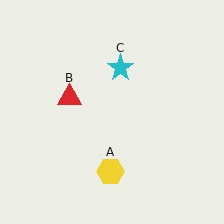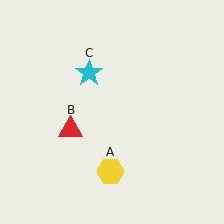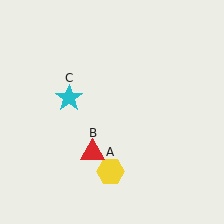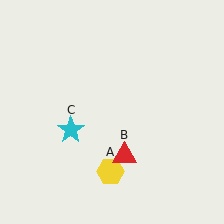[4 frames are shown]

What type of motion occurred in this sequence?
The red triangle (object B), cyan star (object C) rotated counterclockwise around the center of the scene.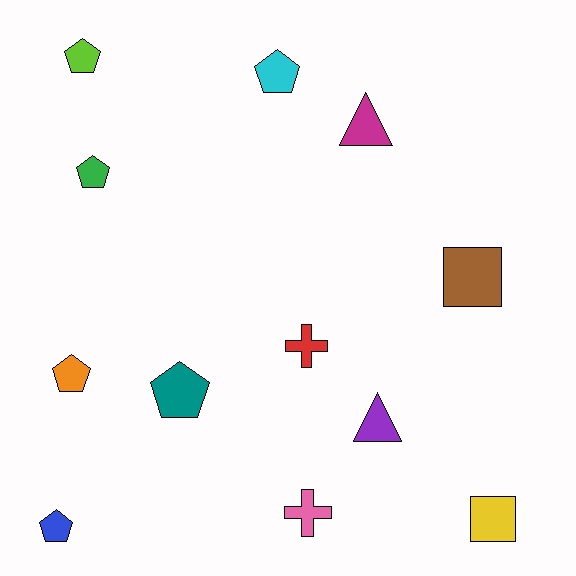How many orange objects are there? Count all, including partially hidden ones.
There is 1 orange object.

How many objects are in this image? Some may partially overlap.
There are 12 objects.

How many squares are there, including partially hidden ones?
There are 2 squares.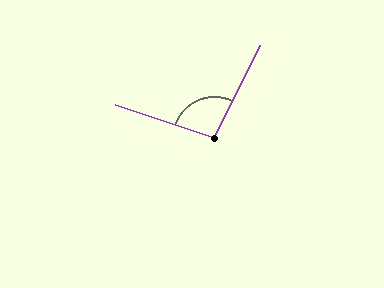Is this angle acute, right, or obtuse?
It is obtuse.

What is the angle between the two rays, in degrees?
Approximately 97 degrees.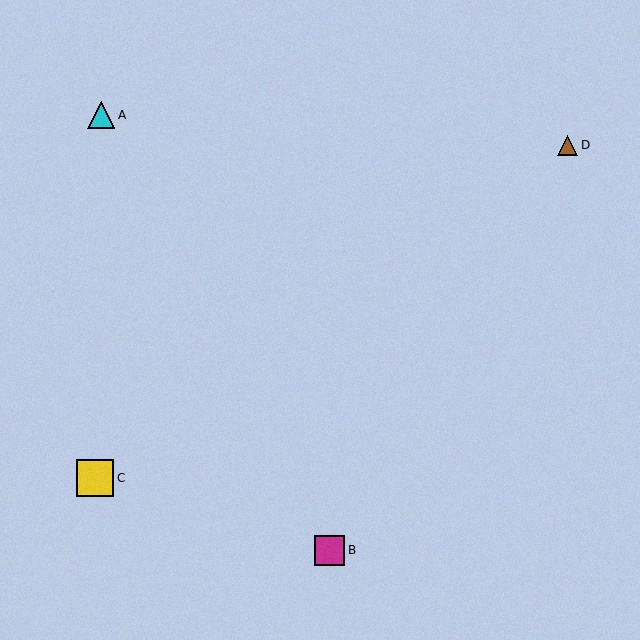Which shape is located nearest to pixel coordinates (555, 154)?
The brown triangle (labeled D) at (568, 145) is nearest to that location.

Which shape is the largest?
The yellow square (labeled C) is the largest.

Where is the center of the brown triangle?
The center of the brown triangle is at (568, 145).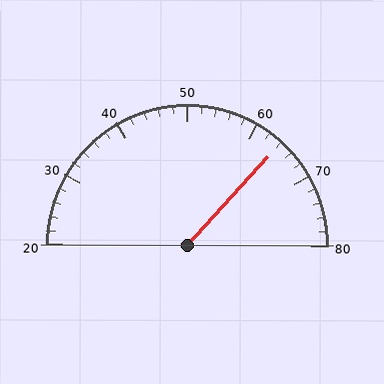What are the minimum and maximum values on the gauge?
The gauge ranges from 20 to 80.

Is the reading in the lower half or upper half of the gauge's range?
The reading is in the upper half of the range (20 to 80).